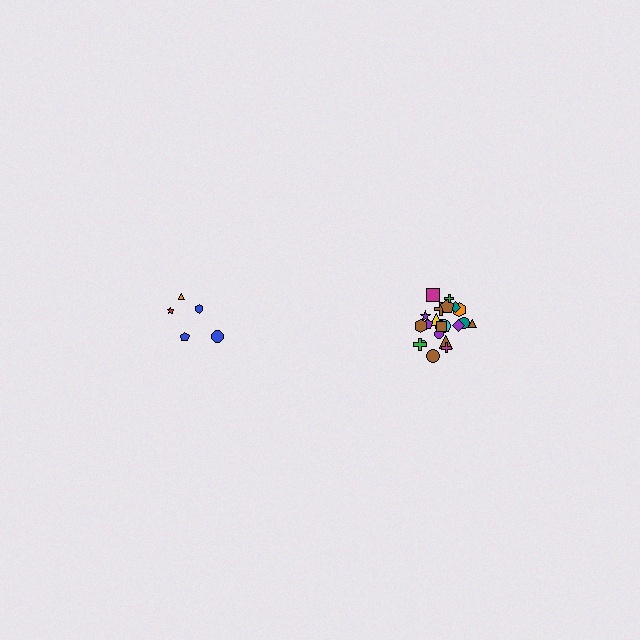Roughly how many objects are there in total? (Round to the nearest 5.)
Roughly 30 objects in total.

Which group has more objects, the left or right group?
The right group.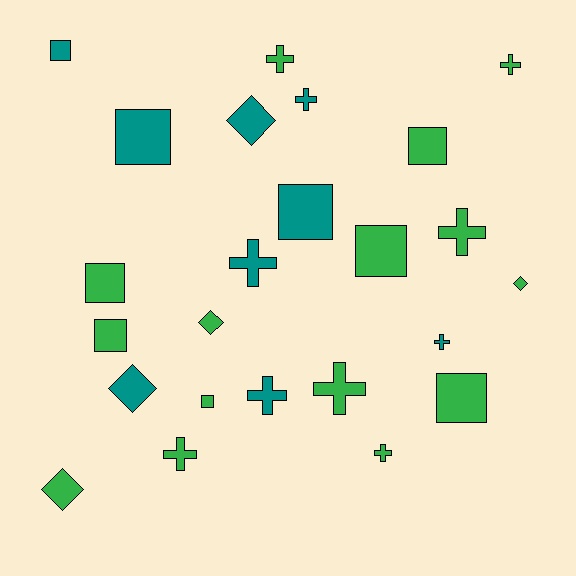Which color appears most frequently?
Green, with 15 objects.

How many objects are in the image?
There are 24 objects.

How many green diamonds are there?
There are 3 green diamonds.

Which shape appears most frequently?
Cross, with 10 objects.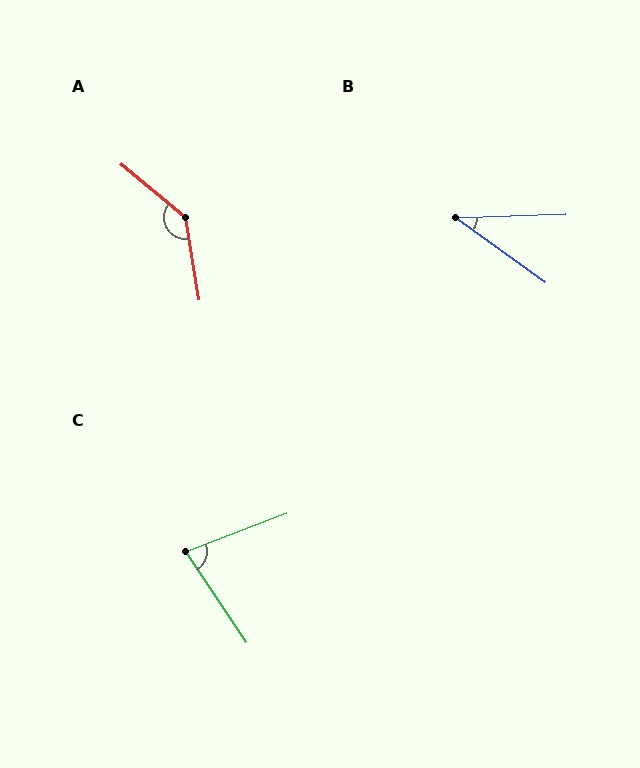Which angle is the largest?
A, at approximately 139 degrees.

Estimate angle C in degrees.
Approximately 77 degrees.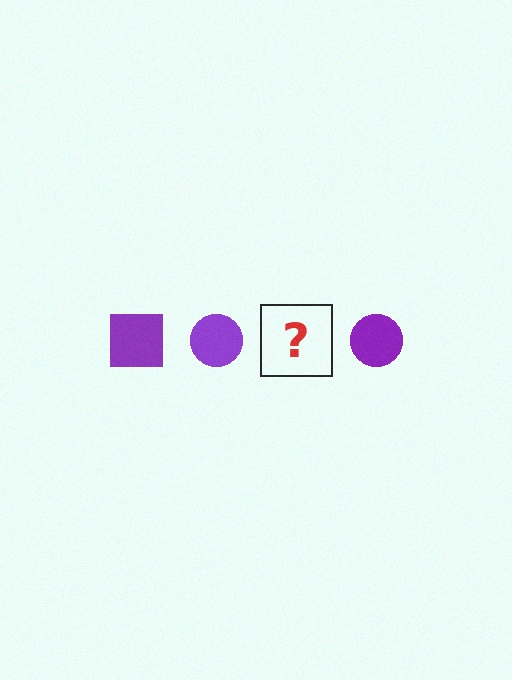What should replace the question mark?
The question mark should be replaced with a purple square.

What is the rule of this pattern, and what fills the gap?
The rule is that the pattern cycles through square, circle shapes in purple. The gap should be filled with a purple square.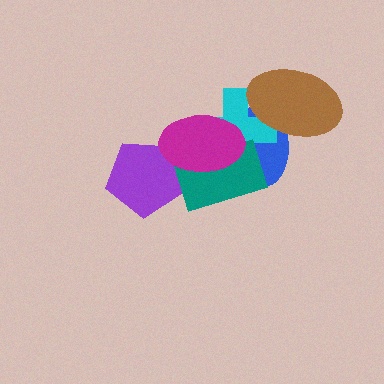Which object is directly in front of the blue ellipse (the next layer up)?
The cyan cross is directly in front of the blue ellipse.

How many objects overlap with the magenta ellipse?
4 objects overlap with the magenta ellipse.